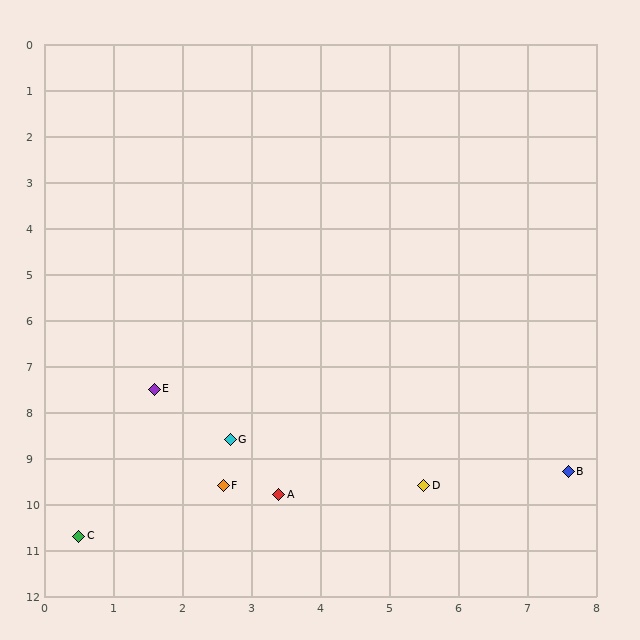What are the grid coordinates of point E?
Point E is at approximately (1.6, 7.5).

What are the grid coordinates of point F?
Point F is at approximately (2.6, 9.6).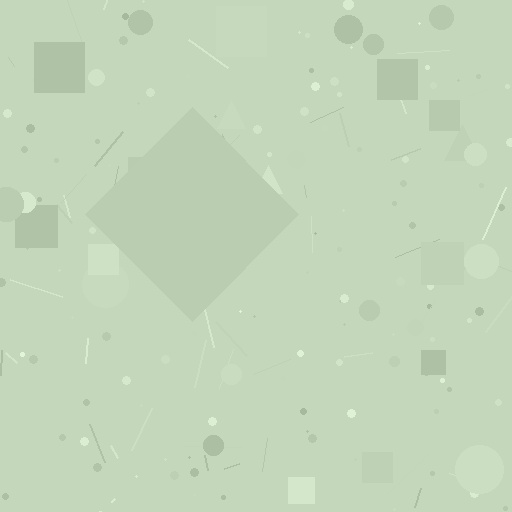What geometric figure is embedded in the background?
A diamond is embedded in the background.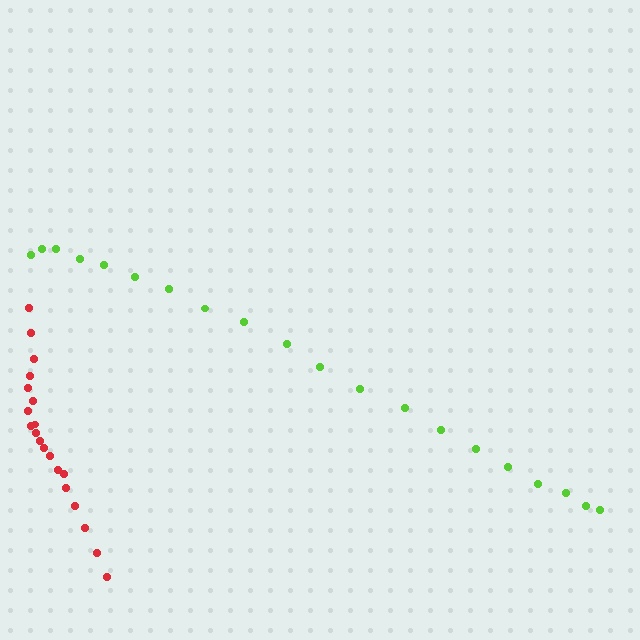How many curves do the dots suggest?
There are 2 distinct paths.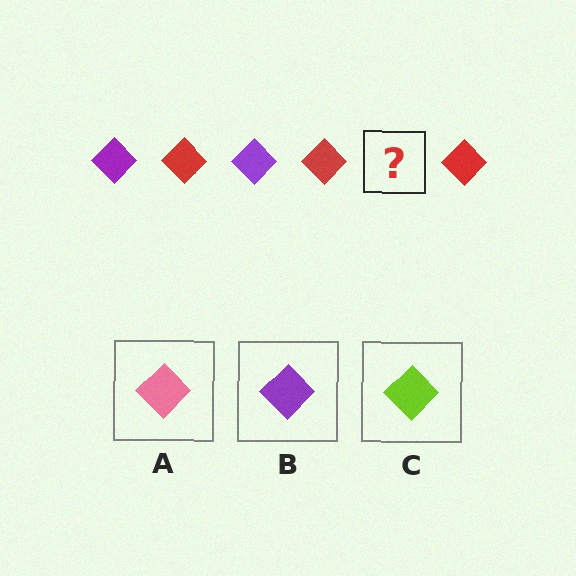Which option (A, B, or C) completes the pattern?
B.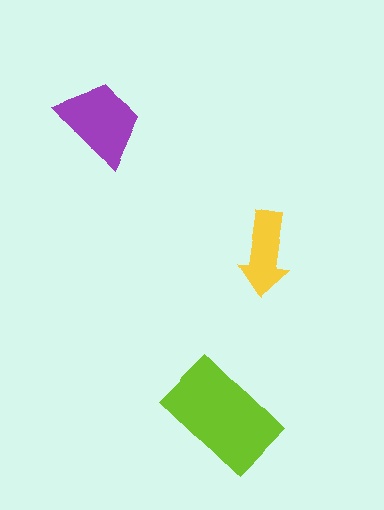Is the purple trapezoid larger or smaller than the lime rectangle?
Smaller.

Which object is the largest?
The lime rectangle.